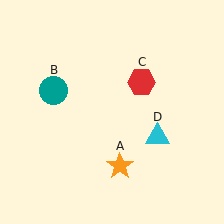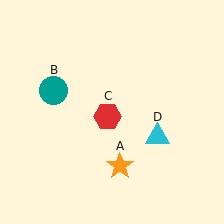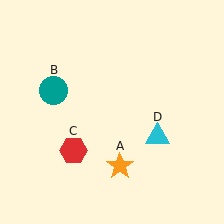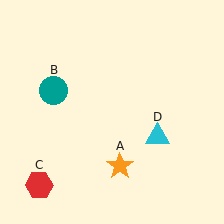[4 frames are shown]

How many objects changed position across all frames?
1 object changed position: red hexagon (object C).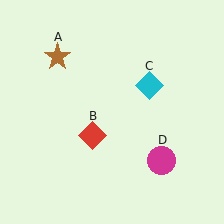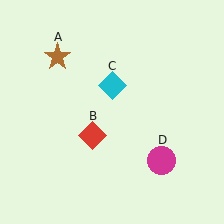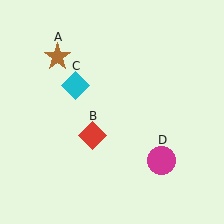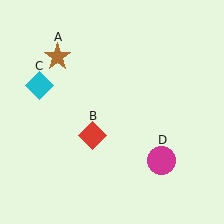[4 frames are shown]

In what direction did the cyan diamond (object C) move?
The cyan diamond (object C) moved left.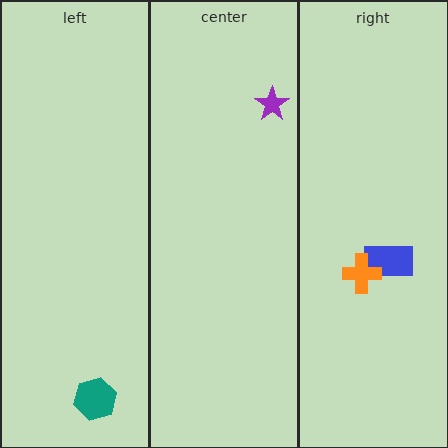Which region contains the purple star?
The center region.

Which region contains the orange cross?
The right region.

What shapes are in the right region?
The blue rectangle, the orange cross.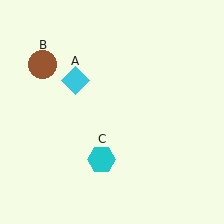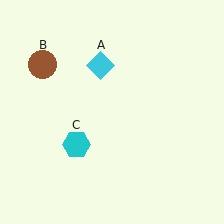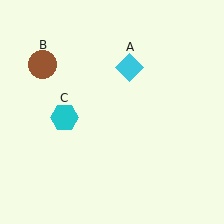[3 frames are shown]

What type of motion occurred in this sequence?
The cyan diamond (object A), cyan hexagon (object C) rotated clockwise around the center of the scene.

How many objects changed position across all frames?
2 objects changed position: cyan diamond (object A), cyan hexagon (object C).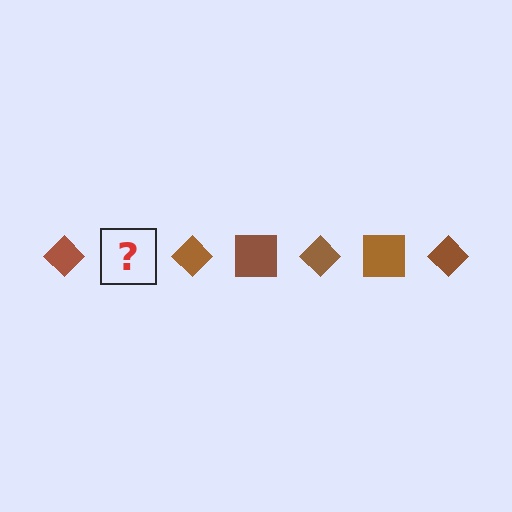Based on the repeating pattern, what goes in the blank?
The blank should be a brown square.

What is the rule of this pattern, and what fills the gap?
The rule is that the pattern cycles through diamond, square shapes in brown. The gap should be filled with a brown square.